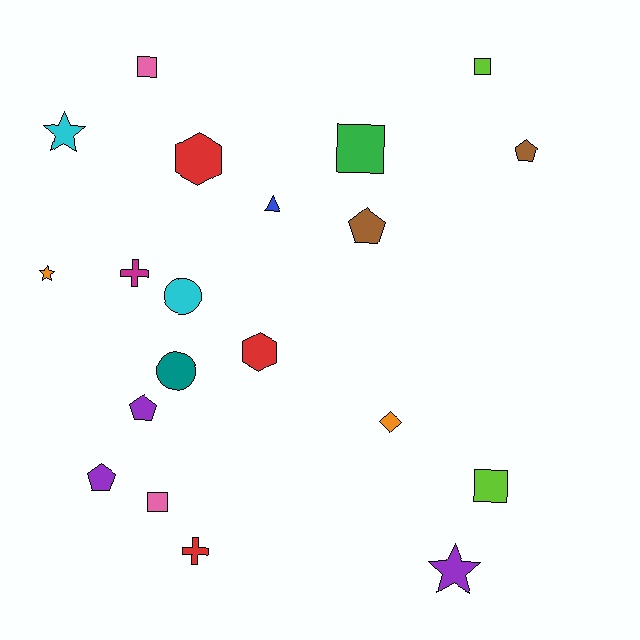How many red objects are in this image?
There are 3 red objects.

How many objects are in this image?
There are 20 objects.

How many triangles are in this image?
There is 1 triangle.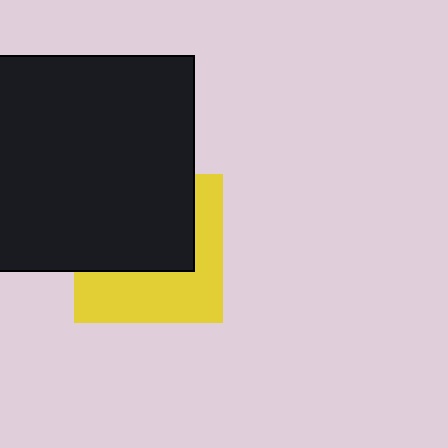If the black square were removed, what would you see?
You would see the complete yellow square.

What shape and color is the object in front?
The object in front is a black square.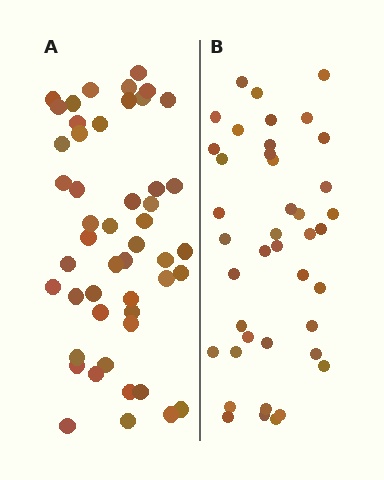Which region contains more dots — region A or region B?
Region A (the left region) has more dots.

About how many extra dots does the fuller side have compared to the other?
Region A has roughly 8 or so more dots than region B.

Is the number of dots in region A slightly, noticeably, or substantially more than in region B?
Region A has only slightly more — the two regions are fairly close. The ratio is roughly 1.2 to 1.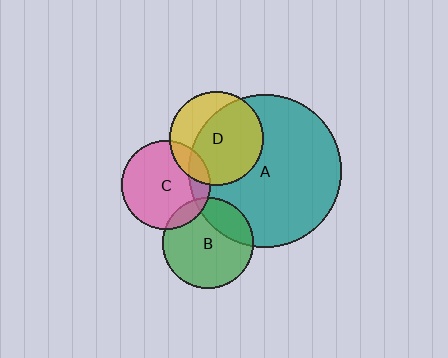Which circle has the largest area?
Circle A (teal).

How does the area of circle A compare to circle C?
Approximately 2.9 times.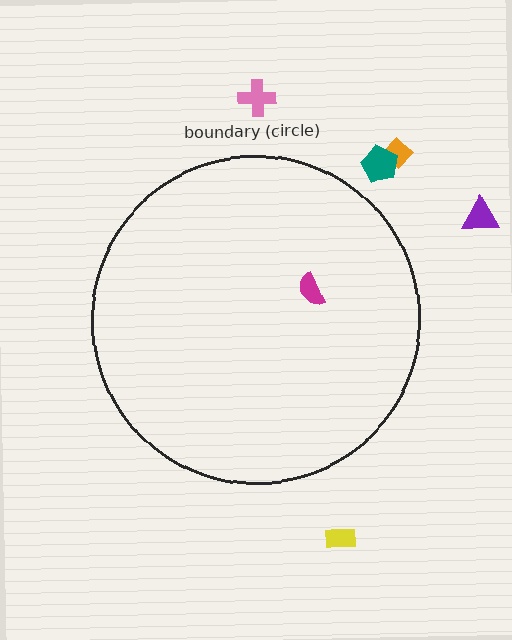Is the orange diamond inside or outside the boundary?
Outside.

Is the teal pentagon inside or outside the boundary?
Outside.